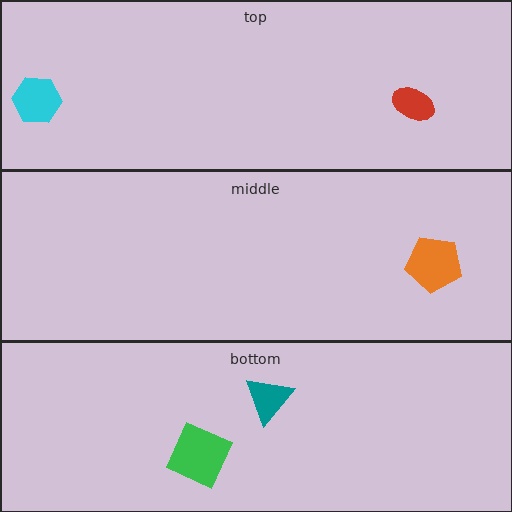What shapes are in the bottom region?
The teal triangle, the green square.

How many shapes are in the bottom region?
2.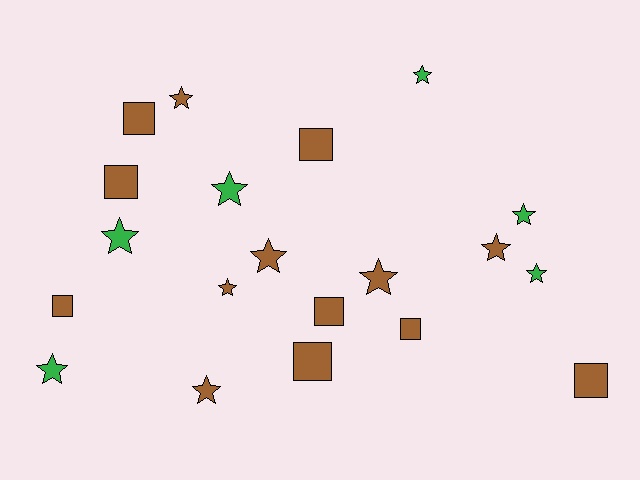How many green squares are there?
There are no green squares.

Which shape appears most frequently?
Star, with 12 objects.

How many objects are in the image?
There are 20 objects.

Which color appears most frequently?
Brown, with 14 objects.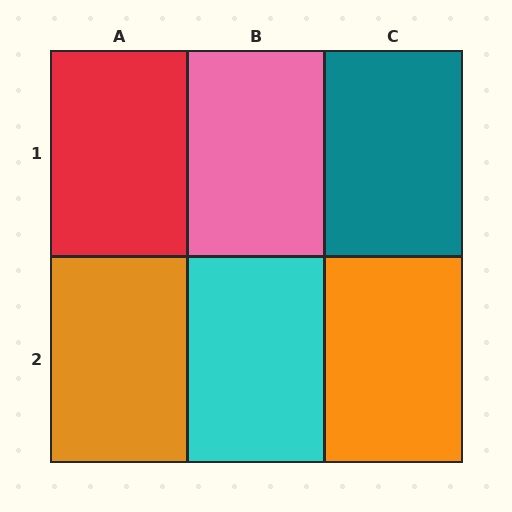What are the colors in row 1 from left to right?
Red, pink, teal.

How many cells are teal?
1 cell is teal.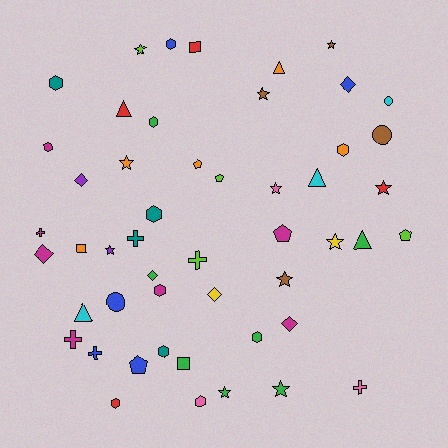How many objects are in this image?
There are 50 objects.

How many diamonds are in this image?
There are 6 diamonds.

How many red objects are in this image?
There are 4 red objects.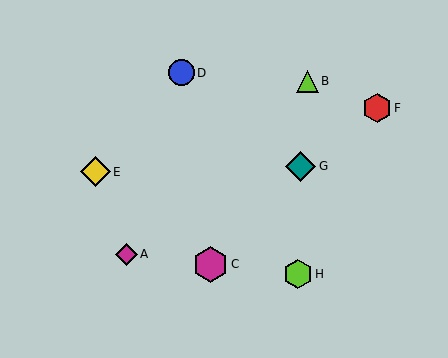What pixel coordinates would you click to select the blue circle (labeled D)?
Click at (182, 73) to select the blue circle D.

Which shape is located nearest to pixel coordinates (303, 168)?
The teal diamond (labeled G) at (301, 166) is nearest to that location.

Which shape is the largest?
The magenta hexagon (labeled C) is the largest.